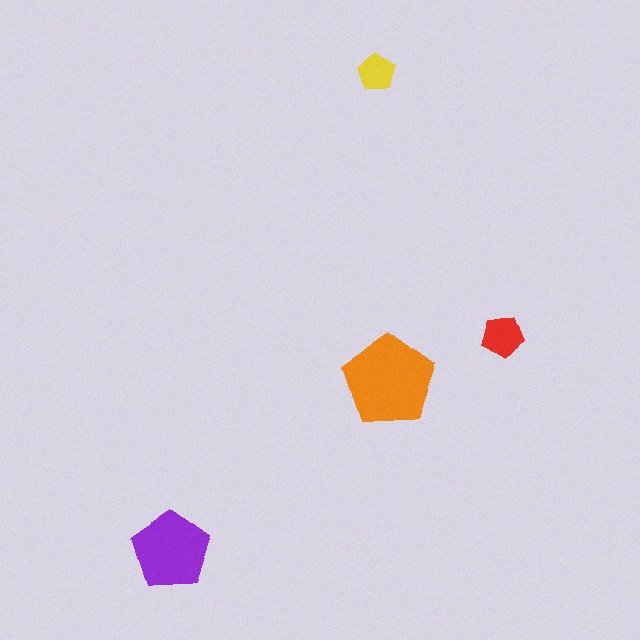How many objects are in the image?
There are 4 objects in the image.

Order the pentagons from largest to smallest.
the orange one, the purple one, the red one, the yellow one.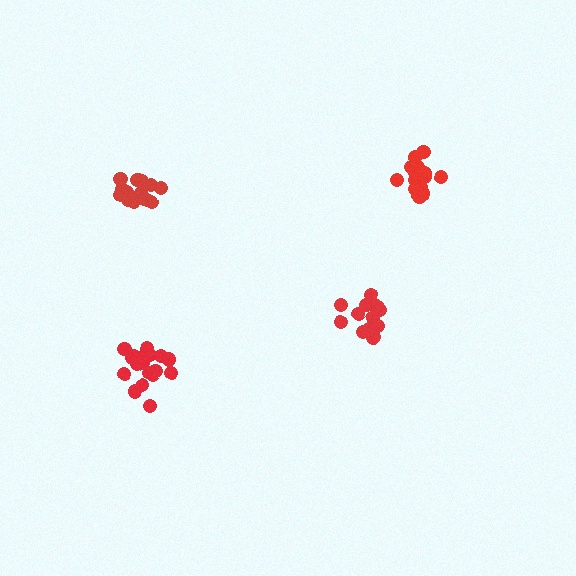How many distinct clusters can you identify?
There are 4 distinct clusters.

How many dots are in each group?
Group 1: 18 dots, Group 2: 15 dots, Group 3: 16 dots, Group 4: 13 dots (62 total).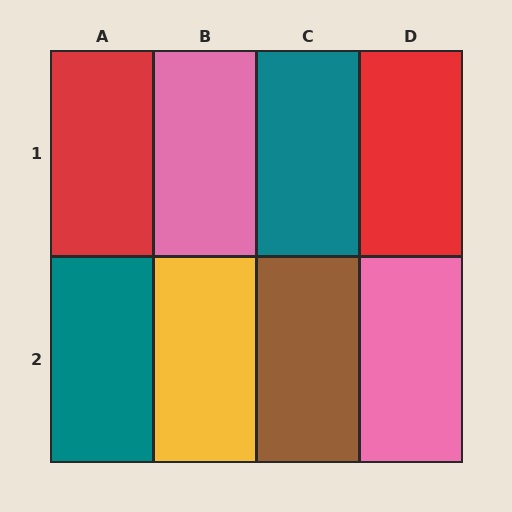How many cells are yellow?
1 cell is yellow.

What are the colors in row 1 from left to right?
Red, pink, teal, red.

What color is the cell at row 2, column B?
Yellow.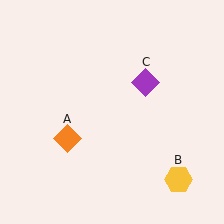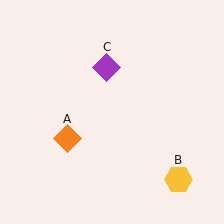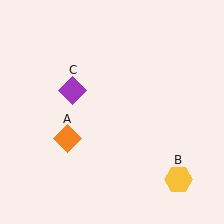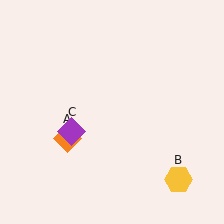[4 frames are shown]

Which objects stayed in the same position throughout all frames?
Orange diamond (object A) and yellow hexagon (object B) remained stationary.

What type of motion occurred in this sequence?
The purple diamond (object C) rotated counterclockwise around the center of the scene.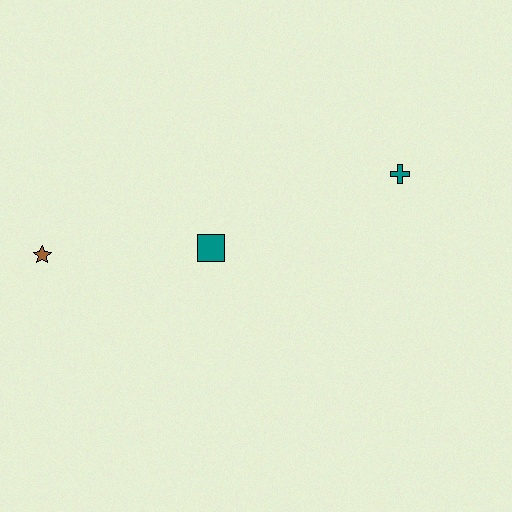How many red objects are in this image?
There are no red objects.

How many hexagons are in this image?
There are no hexagons.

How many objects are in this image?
There are 3 objects.